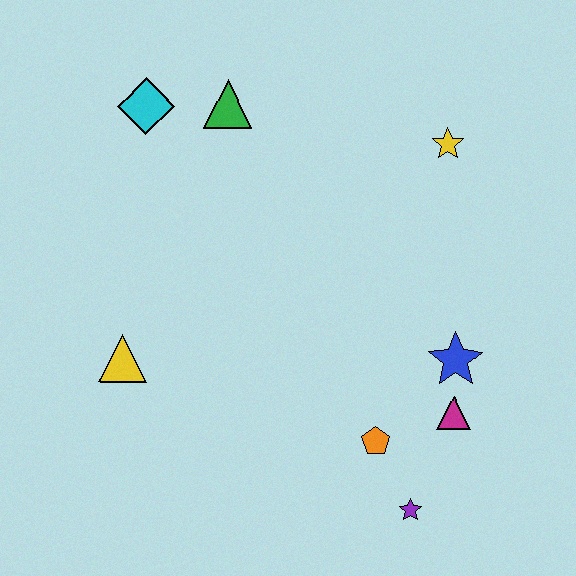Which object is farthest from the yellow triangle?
The yellow star is farthest from the yellow triangle.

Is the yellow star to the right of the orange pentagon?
Yes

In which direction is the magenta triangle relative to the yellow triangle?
The magenta triangle is to the right of the yellow triangle.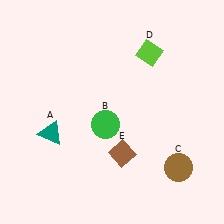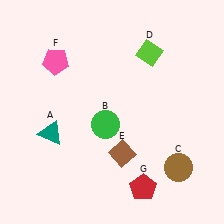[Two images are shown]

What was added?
A pink pentagon (F), a red pentagon (G) were added in Image 2.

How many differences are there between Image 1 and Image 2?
There are 2 differences between the two images.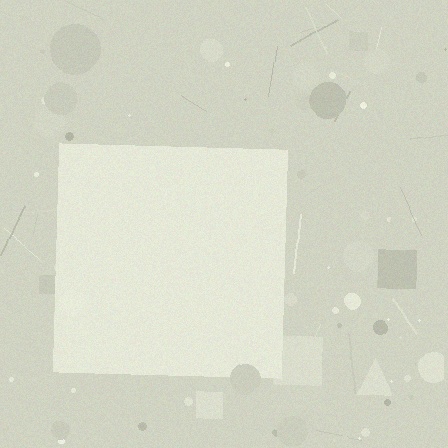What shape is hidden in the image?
A square is hidden in the image.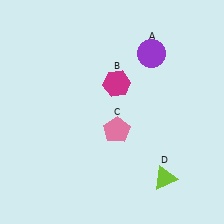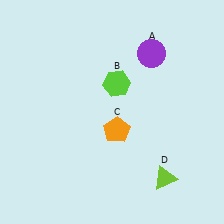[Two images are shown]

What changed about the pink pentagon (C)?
In Image 1, C is pink. In Image 2, it changed to orange.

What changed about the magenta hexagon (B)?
In Image 1, B is magenta. In Image 2, it changed to lime.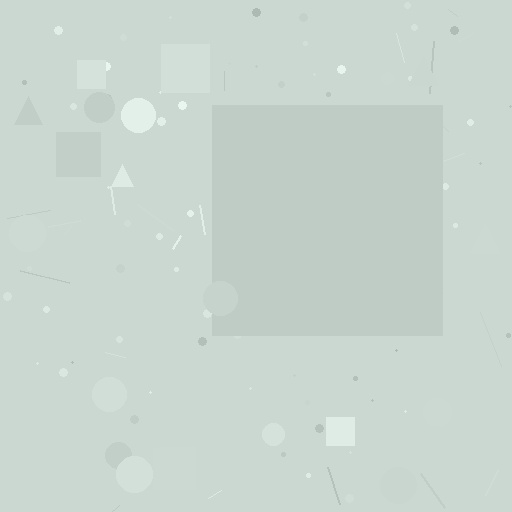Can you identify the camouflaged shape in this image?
The camouflaged shape is a square.